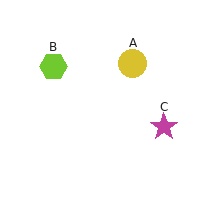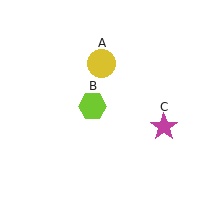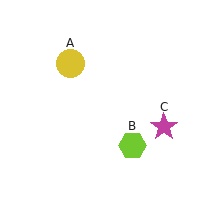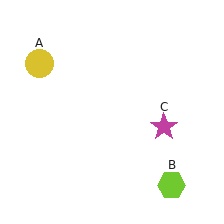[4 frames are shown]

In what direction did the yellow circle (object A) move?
The yellow circle (object A) moved left.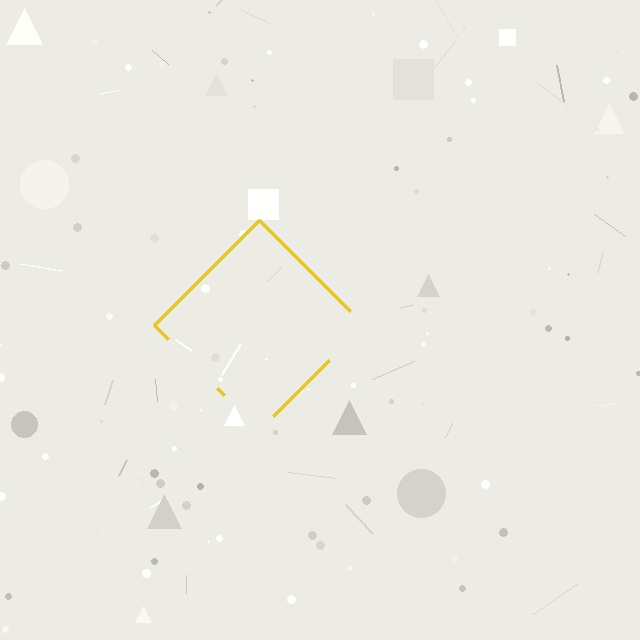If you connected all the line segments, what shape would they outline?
They would outline a diamond.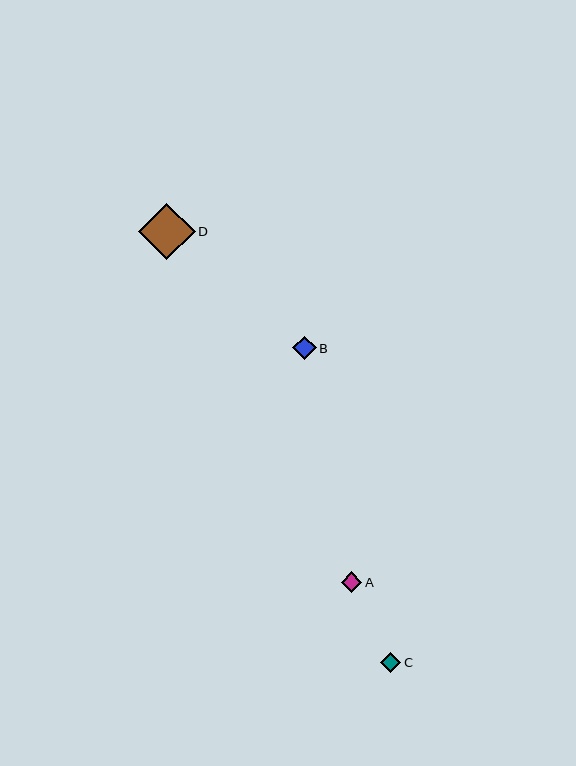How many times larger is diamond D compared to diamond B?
Diamond D is approximately 2.4 times the size of diamond B.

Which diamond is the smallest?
Diamond C is the smallest with a size of approximately 21 pixels.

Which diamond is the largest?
Diamond D is the largest with a size of approximately 57 pixels.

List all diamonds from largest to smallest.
From largest to smallest: D, B, A, C.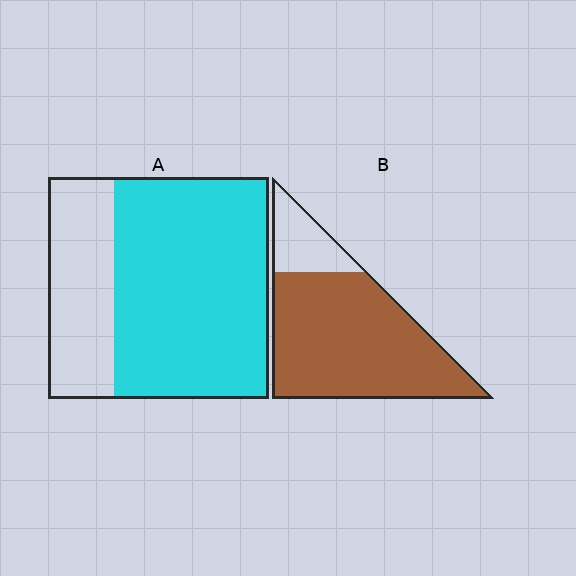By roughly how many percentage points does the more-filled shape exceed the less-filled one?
By roughly 10 percentage points (B over A).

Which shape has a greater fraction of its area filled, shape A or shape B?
Shape B.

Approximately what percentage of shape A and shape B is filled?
A is approximately 70% and B is approximately 80%.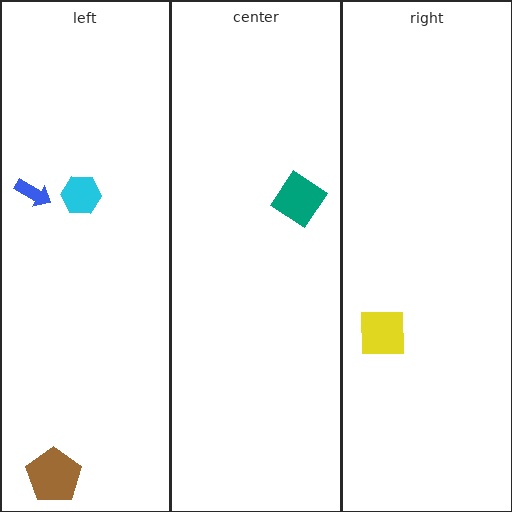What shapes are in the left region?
The cyan hexagon, the brown pentagon, the blue arrow.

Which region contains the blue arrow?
The left region.